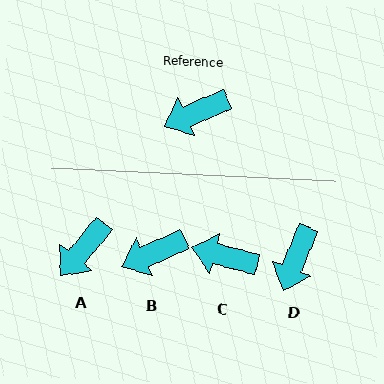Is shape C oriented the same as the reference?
No, it is off by about 37 degrees.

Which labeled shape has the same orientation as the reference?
B.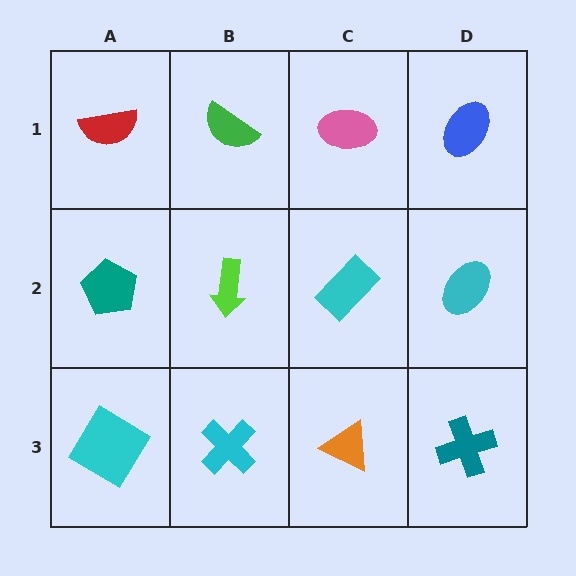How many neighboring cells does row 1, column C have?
3.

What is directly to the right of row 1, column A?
A green semicircle.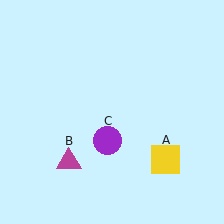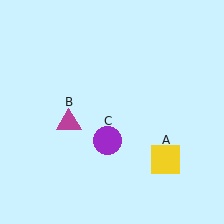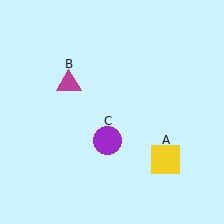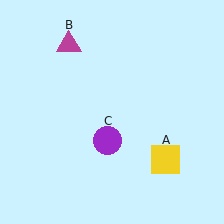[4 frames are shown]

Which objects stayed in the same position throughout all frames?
Yellow square (object A) and purple circle (object C) remained stationary.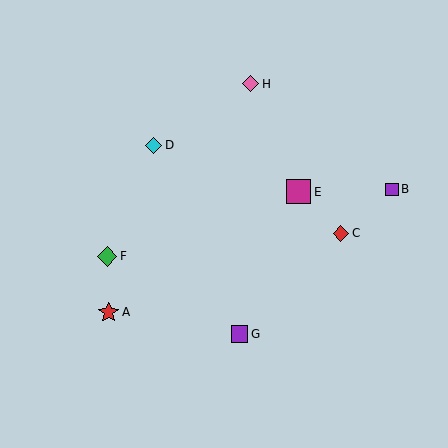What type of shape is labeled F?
Shape F is a green diamond.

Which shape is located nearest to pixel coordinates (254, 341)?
The purple square (labeled G) at (239, 334) is nearest to that location.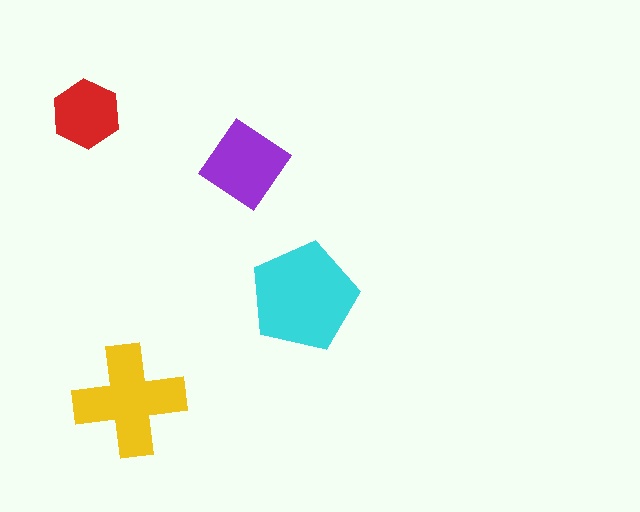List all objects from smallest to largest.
The red hexagon, the purple diamond, the yellow cross, the cyan pentagon.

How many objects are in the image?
There are 4 objects in the image.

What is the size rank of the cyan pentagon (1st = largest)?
1st.